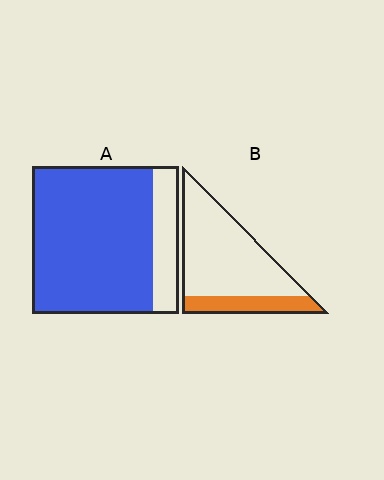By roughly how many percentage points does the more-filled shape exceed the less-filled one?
By roughly 60 percentage points (A over B).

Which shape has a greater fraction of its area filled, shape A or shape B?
Shape A.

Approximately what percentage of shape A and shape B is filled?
A is approximately 80% and B is approximately 25%.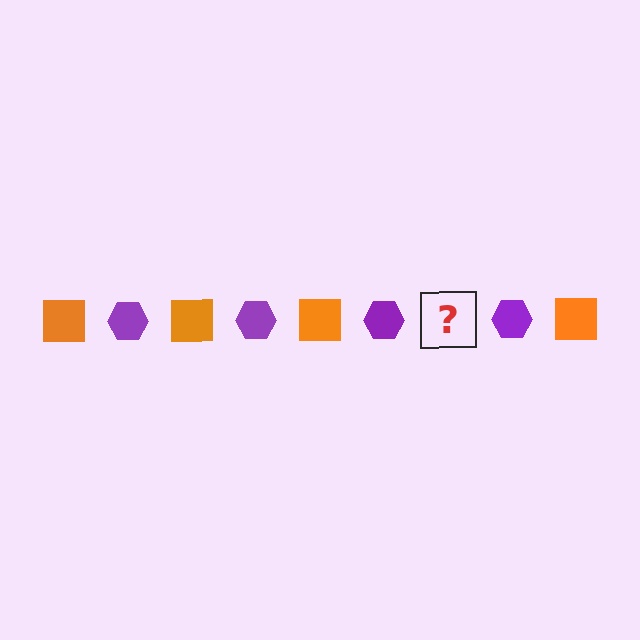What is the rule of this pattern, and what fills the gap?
The rule is that the pattern alternates between orange square and purple hexagon. The gap should be filled with an orange square.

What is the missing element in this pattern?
The missing element is an orange square.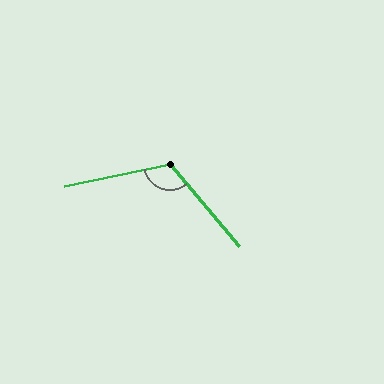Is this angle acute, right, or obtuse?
It is obtuse.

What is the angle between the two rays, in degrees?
Approximately 119 degrees.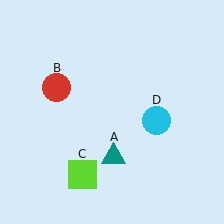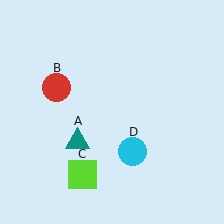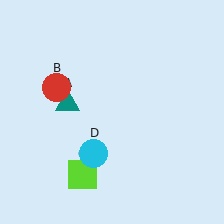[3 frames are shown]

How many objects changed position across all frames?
2 objects changed position: teal triangle (object A), cyan circle (object D).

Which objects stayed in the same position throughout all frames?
Red circle (object B) and lime square (object C) remained stationary.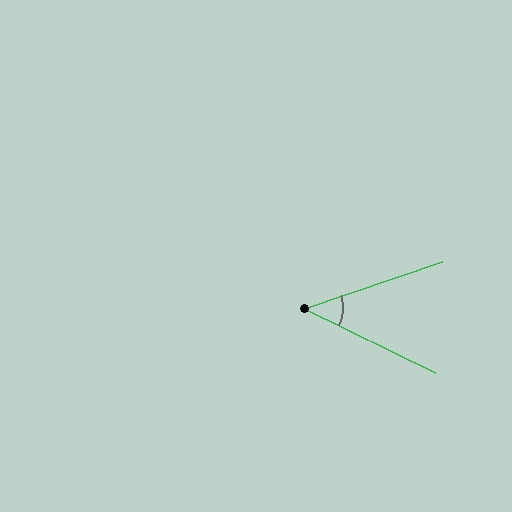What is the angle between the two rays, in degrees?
Approximately 45 degrees.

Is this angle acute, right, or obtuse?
It is acute.